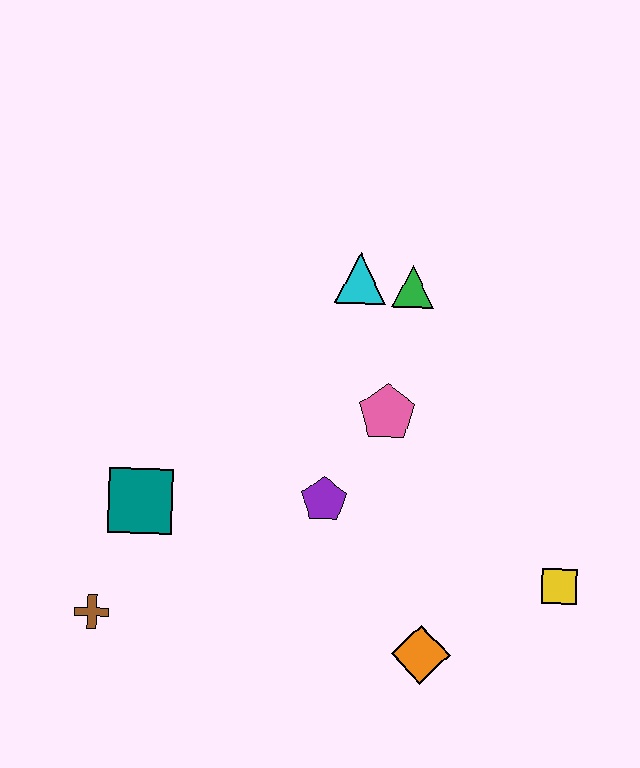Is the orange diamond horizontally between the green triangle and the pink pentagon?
No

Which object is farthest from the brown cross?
The yellow square is farthest from the brown cross.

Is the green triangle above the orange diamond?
Yes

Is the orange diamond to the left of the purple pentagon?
No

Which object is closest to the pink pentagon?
The purple pentagon is closest to the pink pentagon.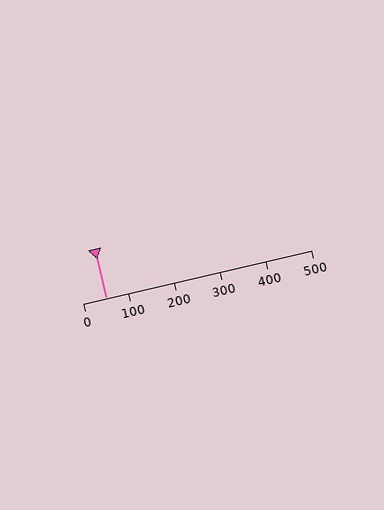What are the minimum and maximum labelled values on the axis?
The axis runs from 0 to 500.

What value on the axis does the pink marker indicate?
The marker indicates approximately 50.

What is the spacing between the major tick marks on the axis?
The major ticks are spaced 100 apart.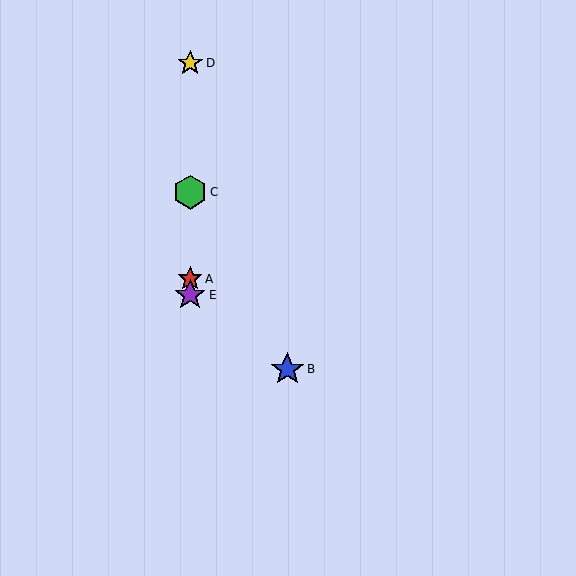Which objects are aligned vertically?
Objects A, C, D, E are aligned vertically.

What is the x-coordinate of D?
Object D is at x≈190.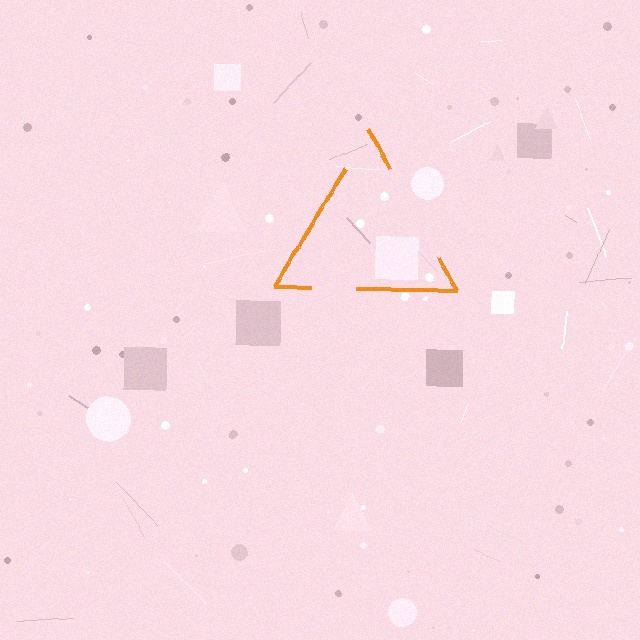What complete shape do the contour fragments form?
The contour fragments form a triangle.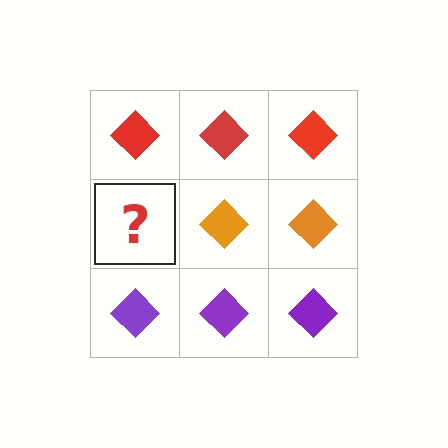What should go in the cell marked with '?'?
The missing cell should contain an orange diamond.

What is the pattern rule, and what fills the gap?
The rule is that each row has a consistent color. The gap should be filled with an orange diamond.